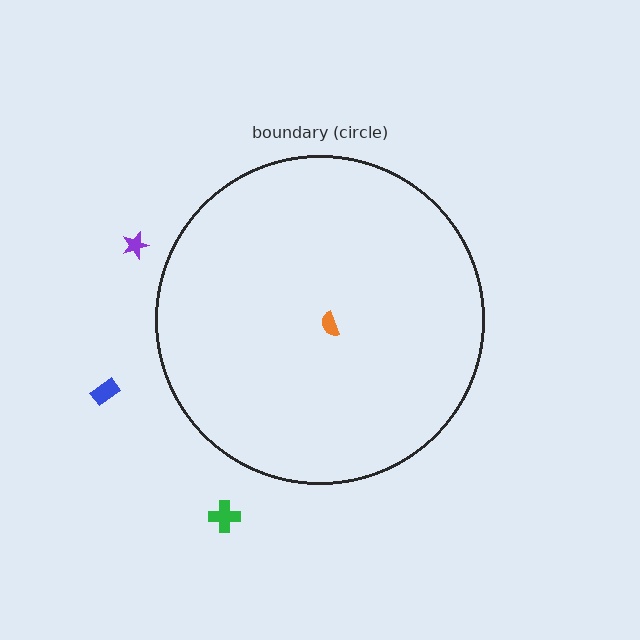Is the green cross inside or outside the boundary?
Outside.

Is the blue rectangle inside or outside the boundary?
Outside.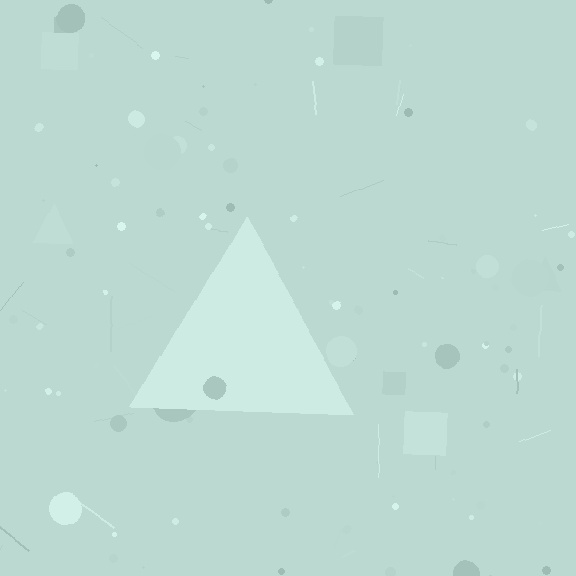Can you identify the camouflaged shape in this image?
The camouflaged shape is a triangle.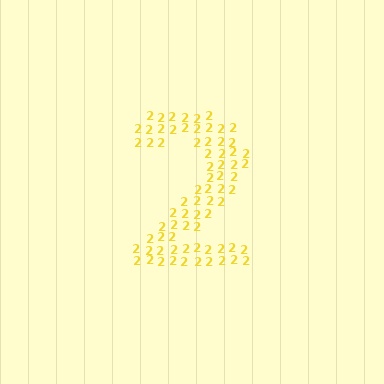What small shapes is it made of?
It is made of small digit 2's.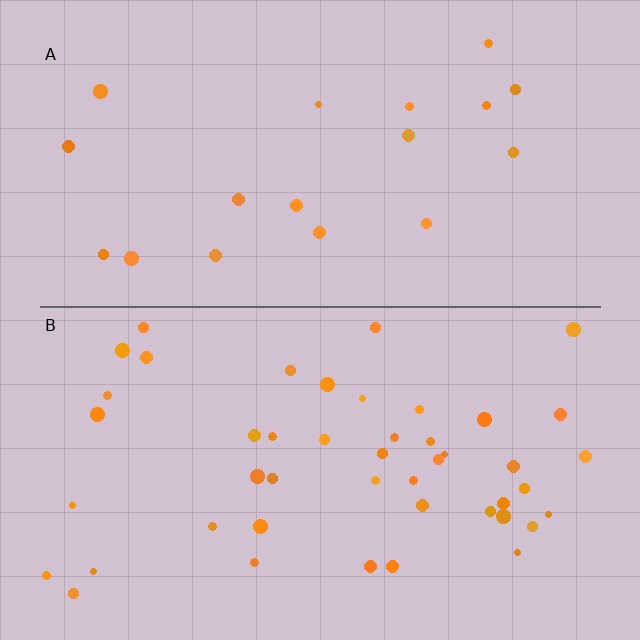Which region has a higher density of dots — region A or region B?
B (the bottom).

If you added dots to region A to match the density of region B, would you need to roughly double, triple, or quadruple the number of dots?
Approximately double.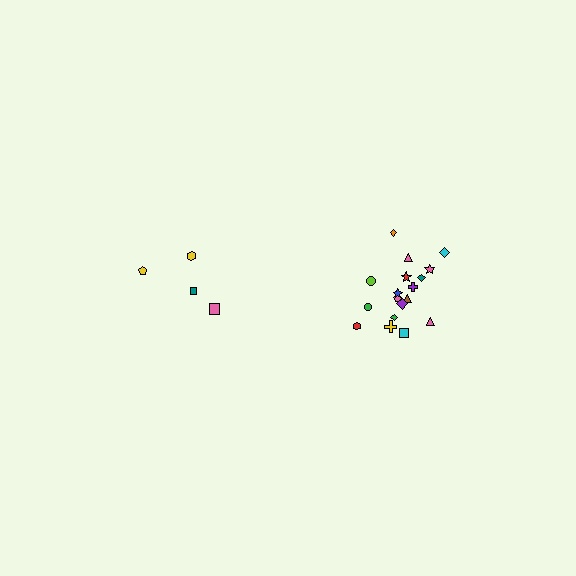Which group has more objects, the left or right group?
The right group.